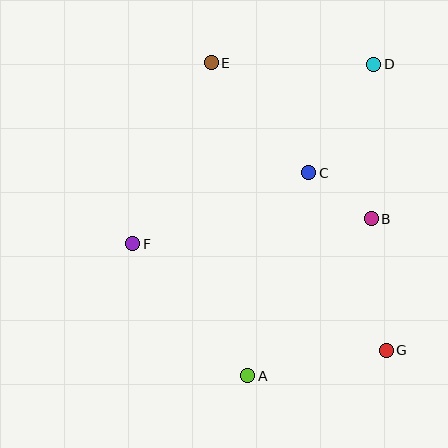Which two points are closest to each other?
Points B and C are closest to each other.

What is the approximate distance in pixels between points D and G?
The distance between D and G is approximately 286 pixels.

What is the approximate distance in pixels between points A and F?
The distance between A and F is approximately 175 pixels.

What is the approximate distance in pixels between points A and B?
The distance between A and B is approximately 200 pixels.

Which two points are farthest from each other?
Points A and D are farthest from each other.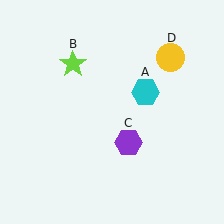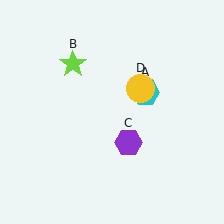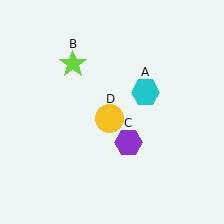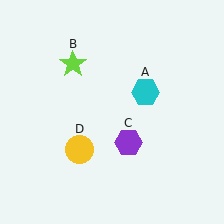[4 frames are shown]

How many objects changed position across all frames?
1 object changed position: yellow circle (object D).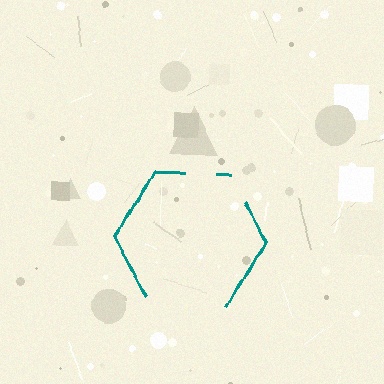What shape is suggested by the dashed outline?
The dashed outline suggests a hexagon.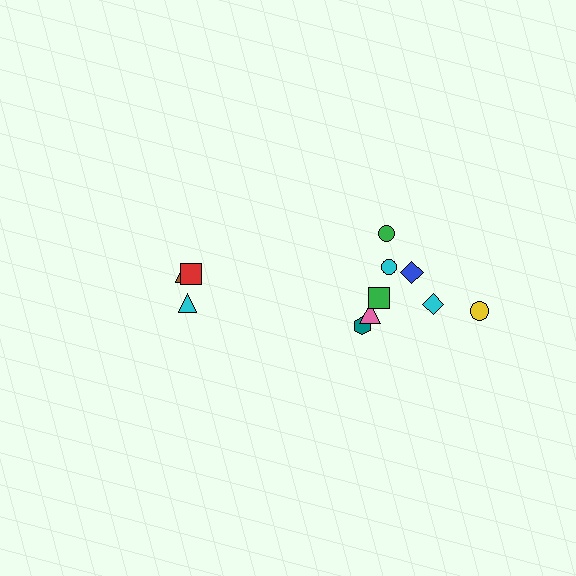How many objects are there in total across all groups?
There are 11 objects.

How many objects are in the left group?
There are 3 objects.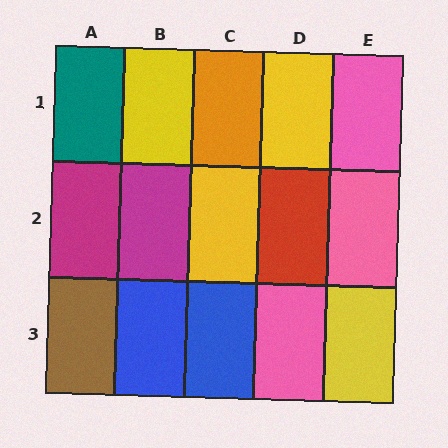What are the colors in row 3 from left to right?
Brown, blue, blue, pink, yellow.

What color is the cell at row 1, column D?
Yellow.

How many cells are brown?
1 cell is brown.